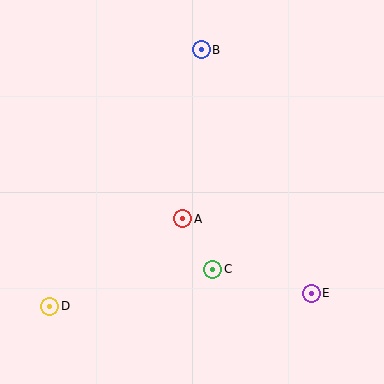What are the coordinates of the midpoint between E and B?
The midpoint between E and B is at (256, 171).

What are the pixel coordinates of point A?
Point A is at (183, 219).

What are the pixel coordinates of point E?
Point E is at (311, 293).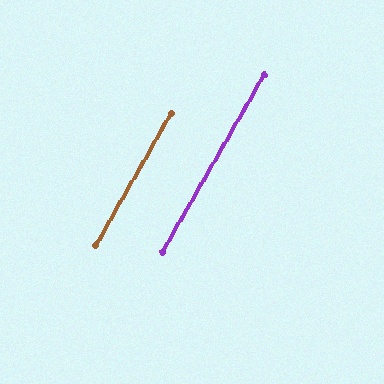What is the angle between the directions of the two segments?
Approximately 0 degrees.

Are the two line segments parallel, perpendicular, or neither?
Parallel — their directions differ by only 0.1°.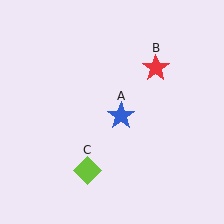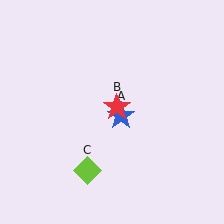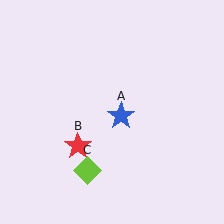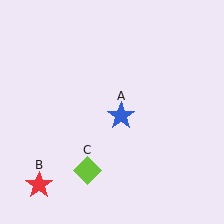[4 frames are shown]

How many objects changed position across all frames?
1 object changed position: red star (object B).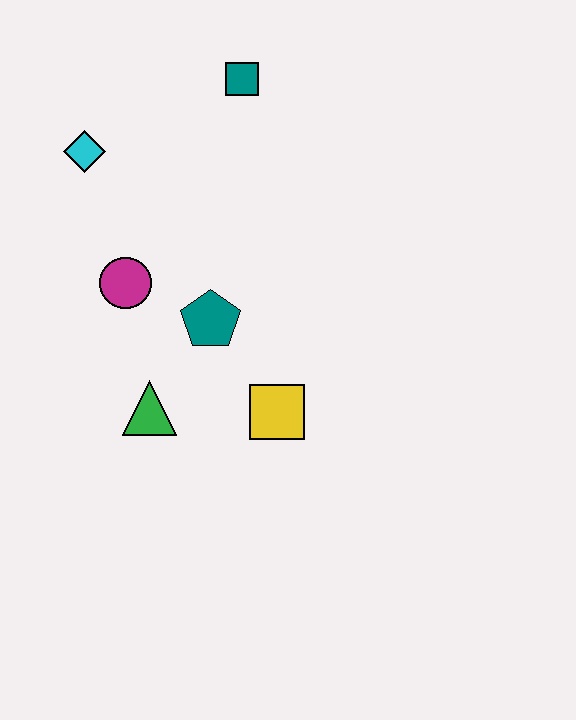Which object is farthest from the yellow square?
The teal square is farthest from the yellow square.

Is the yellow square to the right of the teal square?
Yes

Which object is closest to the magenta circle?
The teal pentagon is closest to the magenta circle.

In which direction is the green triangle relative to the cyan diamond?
The green triangle is below the cyan diamond.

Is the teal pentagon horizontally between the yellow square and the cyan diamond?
Yes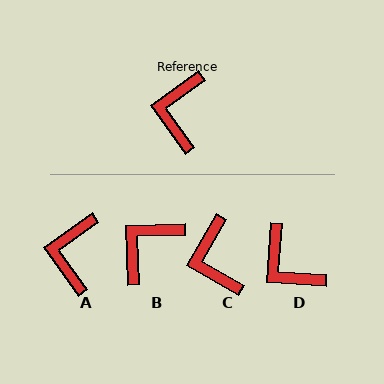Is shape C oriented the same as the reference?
No, it is off by about 24 degrees.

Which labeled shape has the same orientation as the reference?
A.